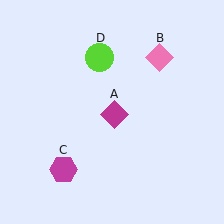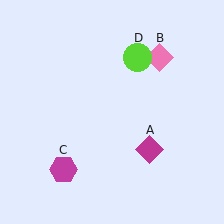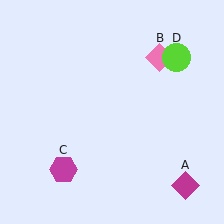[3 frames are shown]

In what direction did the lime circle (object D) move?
The lime circle (object D) moved right.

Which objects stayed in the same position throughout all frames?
Pink diamond (object B) and magenta hexagon (object C) remained stationary.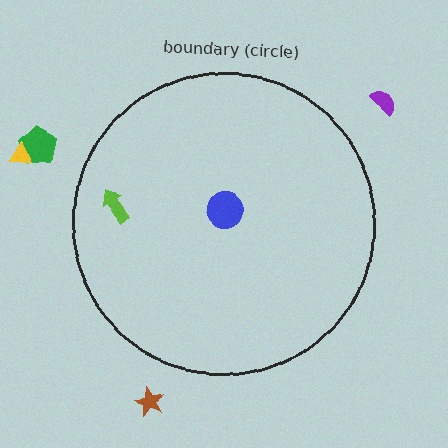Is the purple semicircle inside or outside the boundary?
Outside.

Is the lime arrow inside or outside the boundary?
Inside.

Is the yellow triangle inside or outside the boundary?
Outside.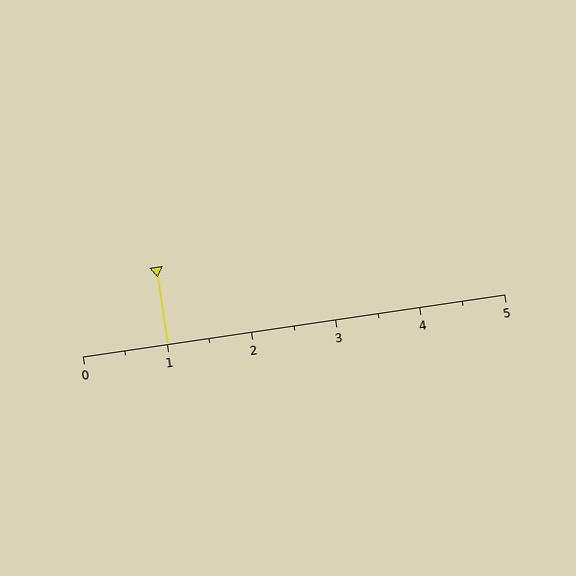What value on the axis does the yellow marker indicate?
The marker indicates approximately 1.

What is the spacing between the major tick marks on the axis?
The major ticks are spaced 1 apart.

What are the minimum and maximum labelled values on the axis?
The axis runs from 0 to 5.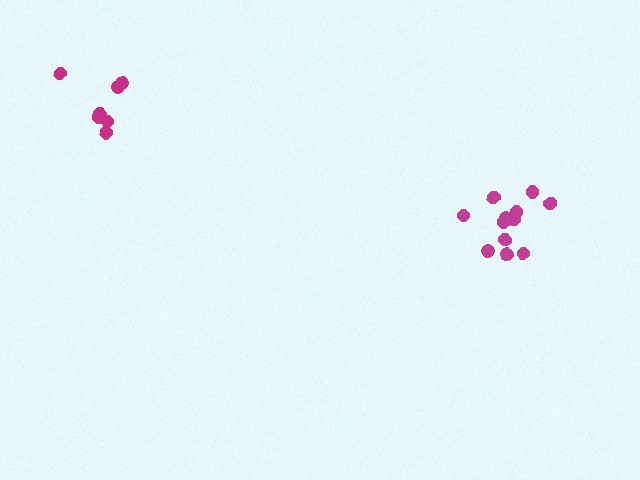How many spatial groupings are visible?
There are 2 spatial groupings.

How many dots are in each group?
Group 1: 7 dots, Group 2: 12 dots (19 total).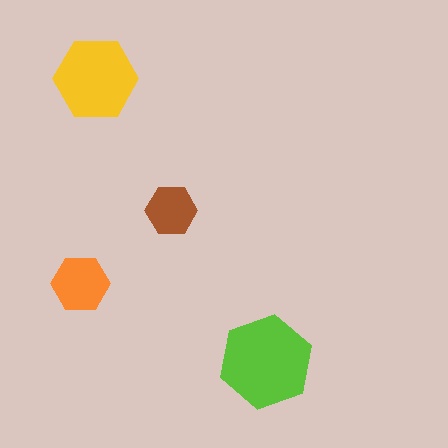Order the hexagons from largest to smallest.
the lime one, the yellow one, the orange one, the brown one.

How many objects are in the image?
There are 4 objects in the image.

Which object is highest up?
The yellow hexagon is topmost.